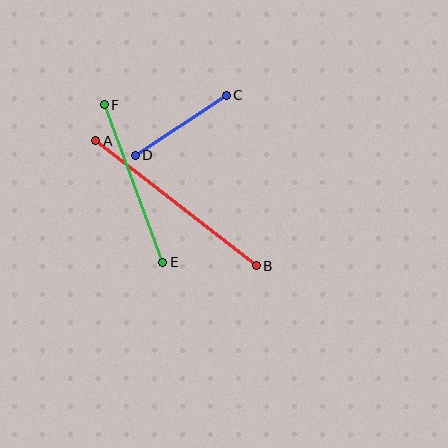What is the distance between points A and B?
The distance is approximately 203 pixels.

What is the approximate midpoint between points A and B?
The midpoint is at approximately (176, 203) pixels.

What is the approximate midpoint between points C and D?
The midpoint is at approximately (181, 125) pixels.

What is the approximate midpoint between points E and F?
The midpoint is at approximately (134, 183) pixels.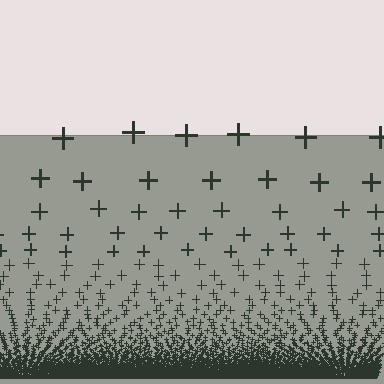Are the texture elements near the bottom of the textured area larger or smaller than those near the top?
Smaller. The gradient is inverted — elements near the bottom are smaller and denser.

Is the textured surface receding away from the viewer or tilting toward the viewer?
The surface appears to tilt toward the viewer. Texture elements get larger and sparser toward the top.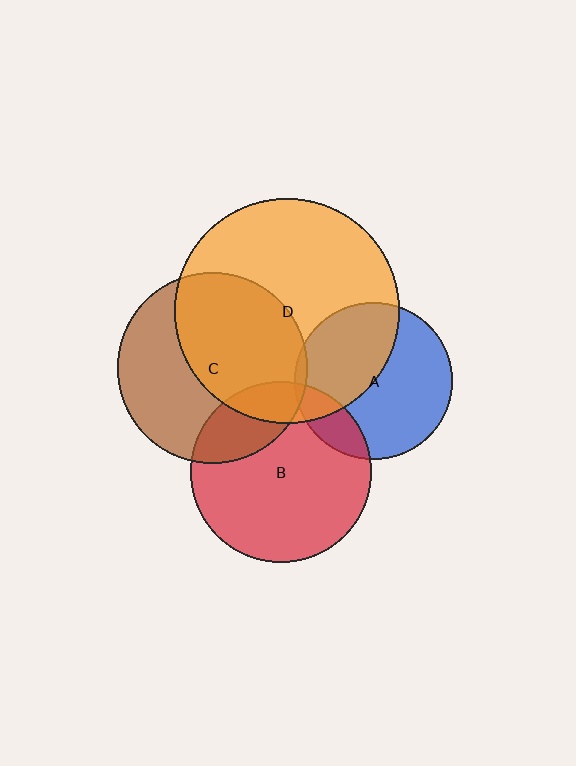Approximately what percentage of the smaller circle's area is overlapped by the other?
Approximately 15%.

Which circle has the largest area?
Circle D (orange).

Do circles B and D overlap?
Yes.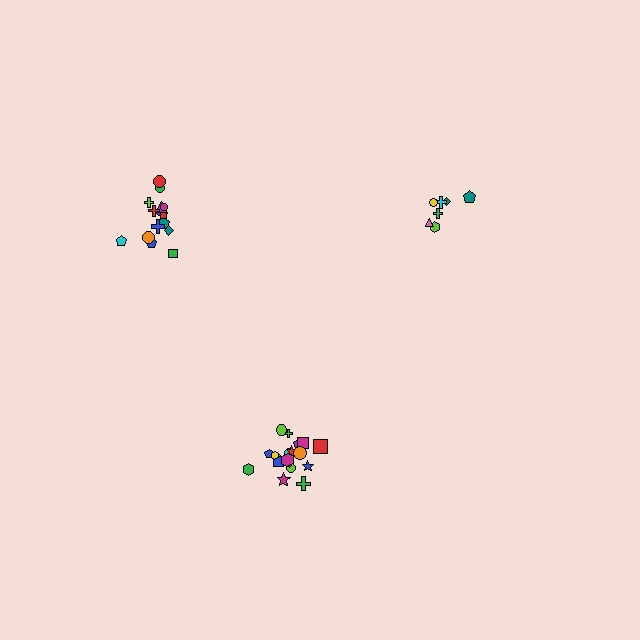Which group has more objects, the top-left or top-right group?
The top-left group.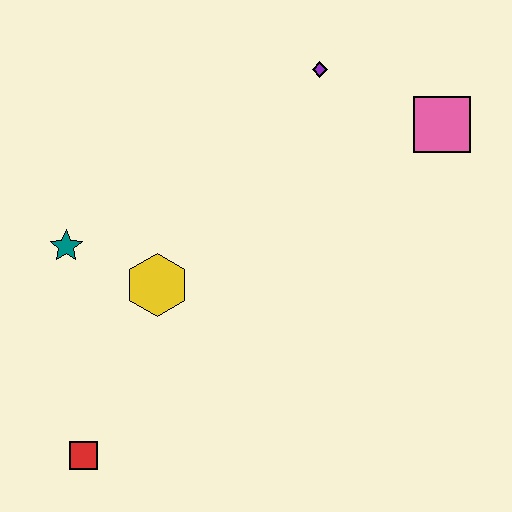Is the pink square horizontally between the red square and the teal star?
No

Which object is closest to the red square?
The yellow hexagon is closest to the red square.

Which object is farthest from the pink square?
The red square is farthest from the pink square.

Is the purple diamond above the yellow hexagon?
Yes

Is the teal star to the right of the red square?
No